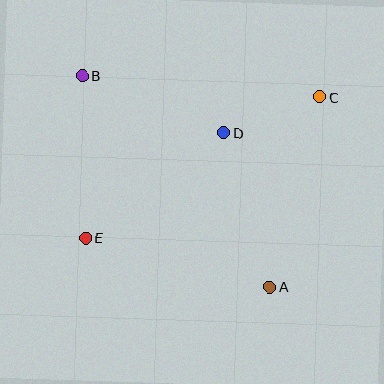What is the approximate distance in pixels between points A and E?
The distance between A and E is approximately 191 pixels.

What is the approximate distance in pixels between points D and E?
The distance between D and E is approximately 173 pixels.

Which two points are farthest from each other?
Points A and B are farthest from each other.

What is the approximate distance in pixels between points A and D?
The distance between A and D is approximately 161 pixels.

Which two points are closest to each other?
Points C and D are closest to each other.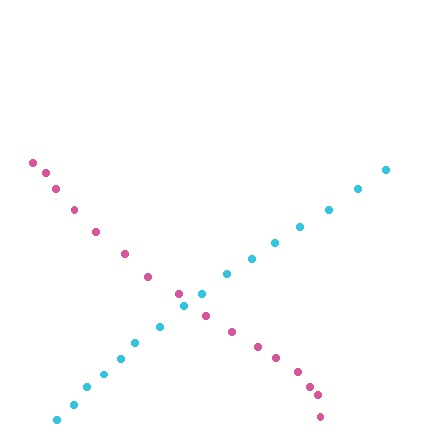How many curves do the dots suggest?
There are 2 distinct paths.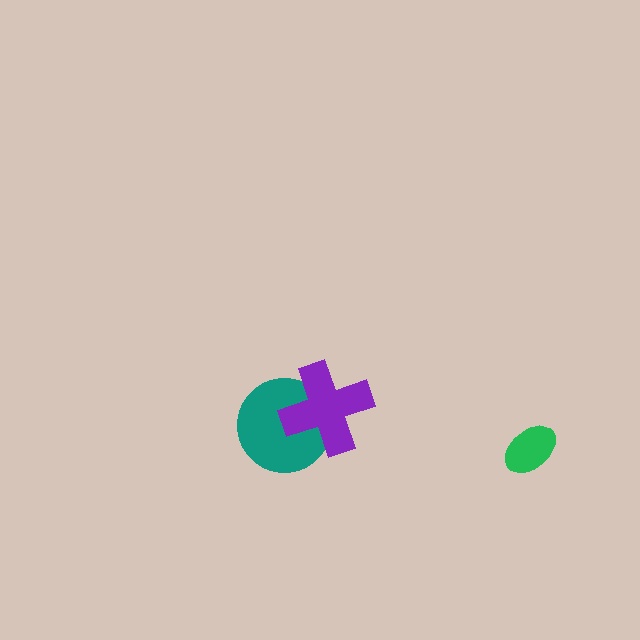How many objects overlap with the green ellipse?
0 objects overlap with the green ellipse.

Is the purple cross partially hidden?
No, no other shape covers it.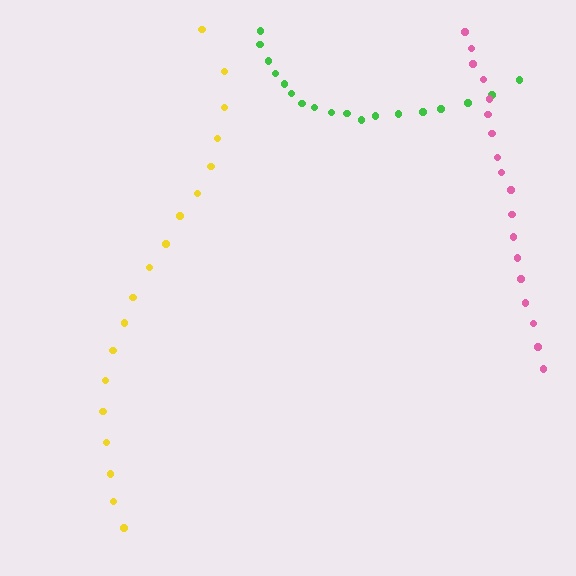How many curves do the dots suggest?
There are 3 distinct paths.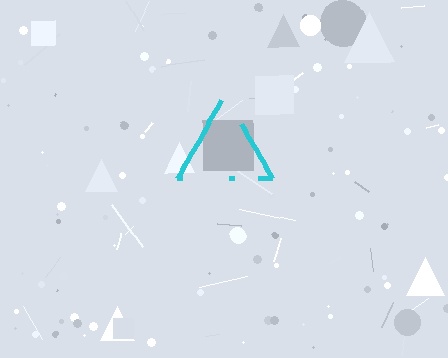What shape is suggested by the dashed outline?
The dashed outline suggests a triangle.